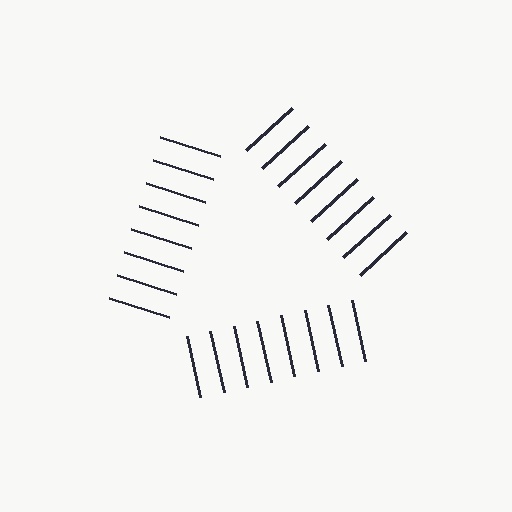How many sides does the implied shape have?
3 sides — the line-ends trace a triangle.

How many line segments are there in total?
24 — 8 along each of the 3 edges.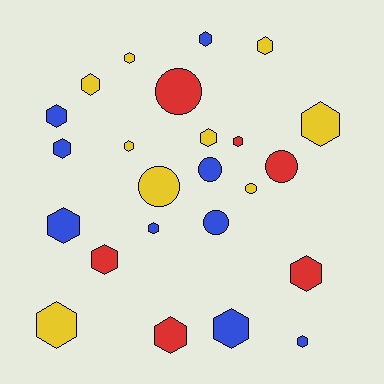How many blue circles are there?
There are 2 blue circles.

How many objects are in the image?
There are 24 objects.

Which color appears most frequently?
Yellow, with 9 objects.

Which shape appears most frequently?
Hexagon, with 18 objects.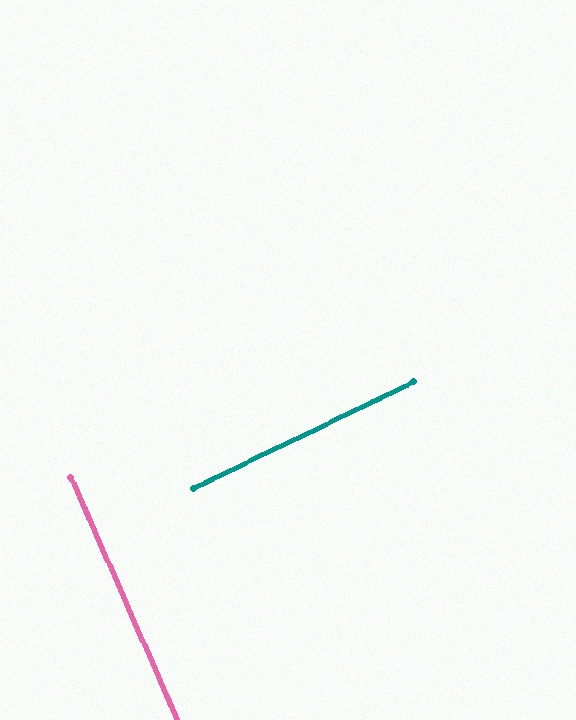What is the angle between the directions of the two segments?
Approximately 88 degrees.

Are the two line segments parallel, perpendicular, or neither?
Perpendicular — they meet at approximately 88°.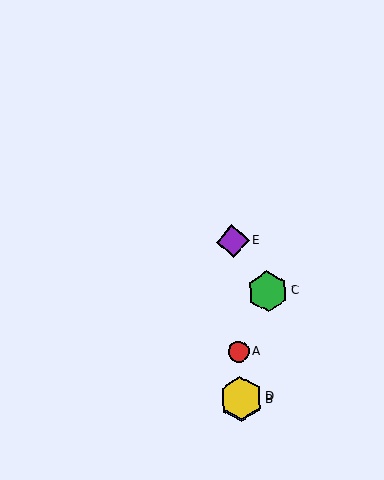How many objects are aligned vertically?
4 objects (A, B, D, E) are aligned vertically.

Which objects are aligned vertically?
Objects A, B, D, E are aligned vertically.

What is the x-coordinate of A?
Object A is at x≈239.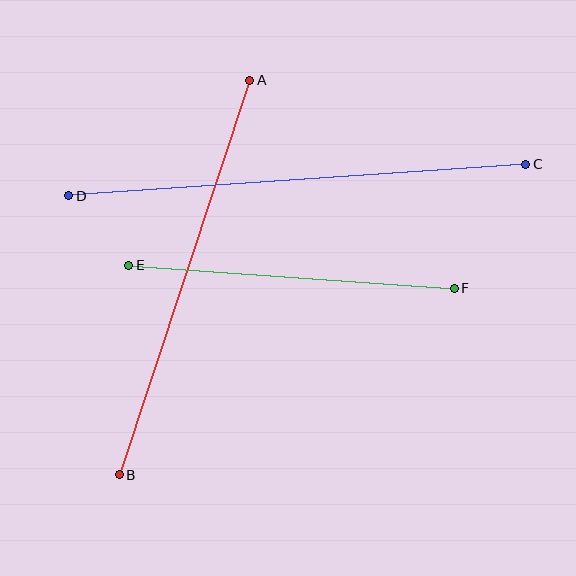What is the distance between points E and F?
The distance is approximately 326 pixels.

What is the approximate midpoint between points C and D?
The midpoint is at approximately (297, 180) pixels.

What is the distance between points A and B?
The distance is approximately 416 pixels.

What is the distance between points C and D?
The distance is approximately 458 pixels.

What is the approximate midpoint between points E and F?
The midpoint is at approximately (291, 277) pixels.